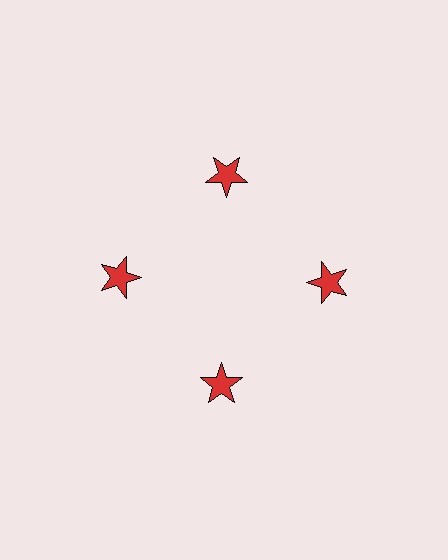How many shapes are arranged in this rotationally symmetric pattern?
There are 4 shapes, arranged in 4 groups of 1.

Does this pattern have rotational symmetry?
Yes, this pattern has 4-fold rotational symmetry. It looks the same after rotating 90 degrees around the center.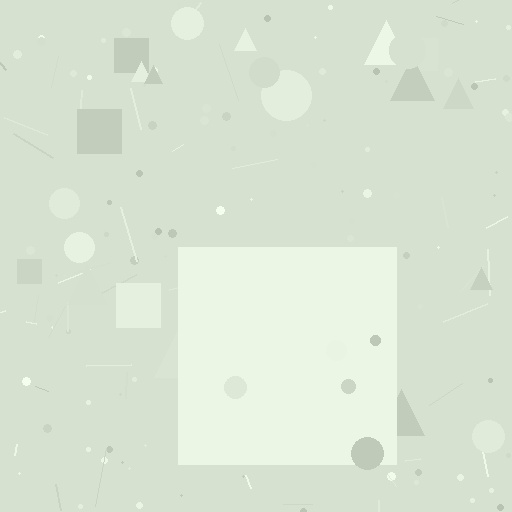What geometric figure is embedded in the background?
A square is embedded in the background.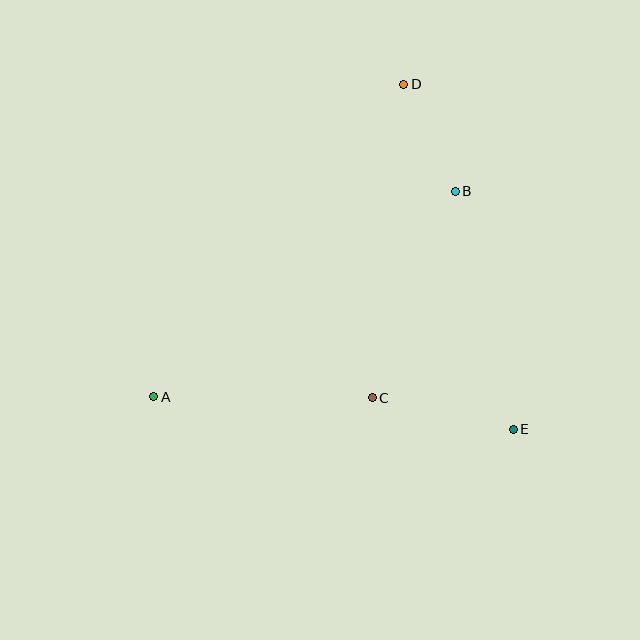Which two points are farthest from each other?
Points A and D are farthest from each other.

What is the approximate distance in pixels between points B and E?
The distance between B and E is approximately 245 pixels.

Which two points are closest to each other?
Points B and D are closest to each other.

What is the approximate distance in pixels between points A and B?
The distance between A and B is approximately 365 pixels.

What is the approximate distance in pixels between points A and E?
The distance between A and E is approximately 361 pixels.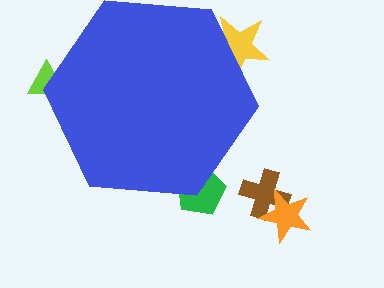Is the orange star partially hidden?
No, the orange star is fully visible.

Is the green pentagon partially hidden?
Yes, the green pentagon is partially hidden behind the blue hexagon.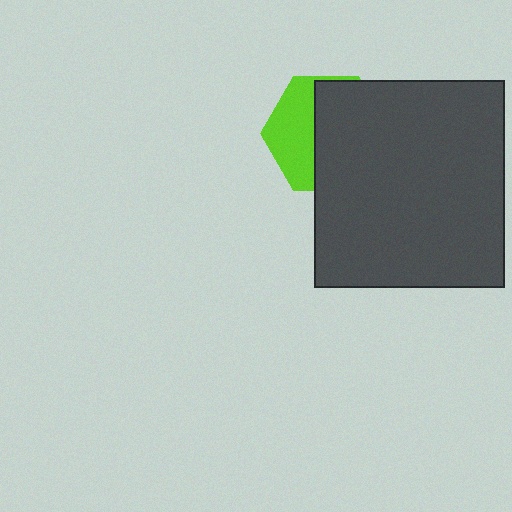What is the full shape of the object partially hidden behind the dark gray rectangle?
The partially hidden object is a lime hexagon.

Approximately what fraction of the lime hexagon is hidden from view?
Roughly 61% of the lime hexagon is hidden behind the dark gray rectangle.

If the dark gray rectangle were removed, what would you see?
You would see the complete lime hexagon.